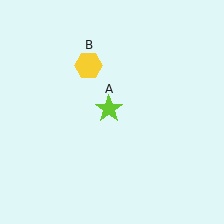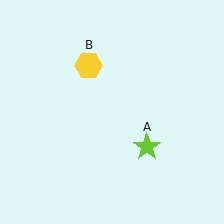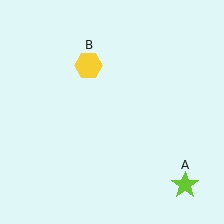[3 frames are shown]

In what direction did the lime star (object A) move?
The lime star (object A) moved down and to the right.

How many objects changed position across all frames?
1 object changed position: lime star (object A).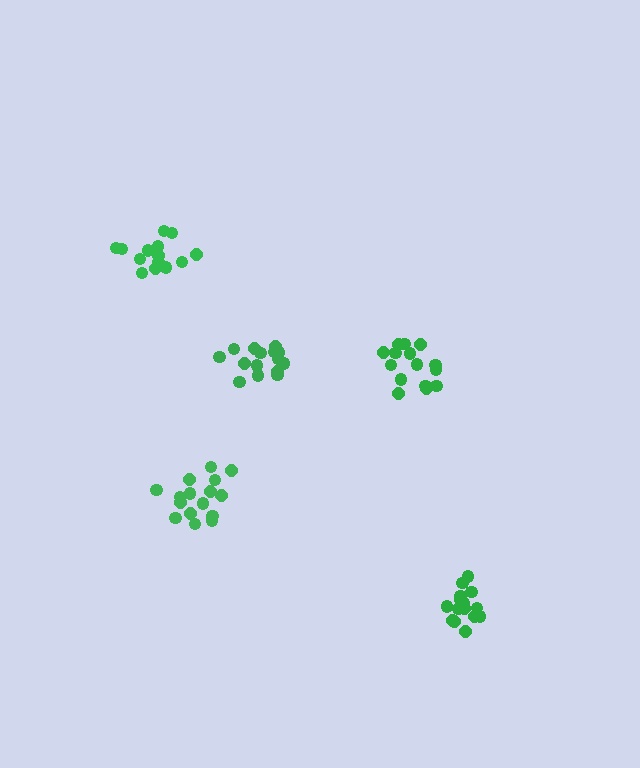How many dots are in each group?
Group 1: 15 dots, Group 2: 16 dots, Group 3: 16 dots, Group 4: 15 dots, Group 5: 15 dots (77 total).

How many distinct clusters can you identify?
There are 5 distinct clusters.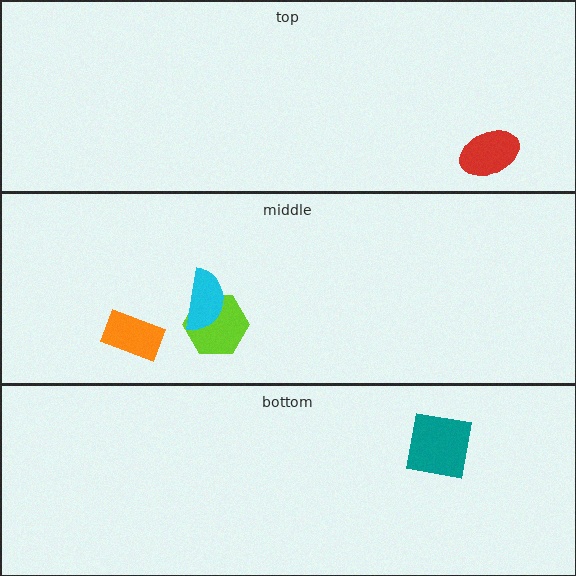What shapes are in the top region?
The red ellipse.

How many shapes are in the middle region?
3.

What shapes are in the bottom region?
The teal square.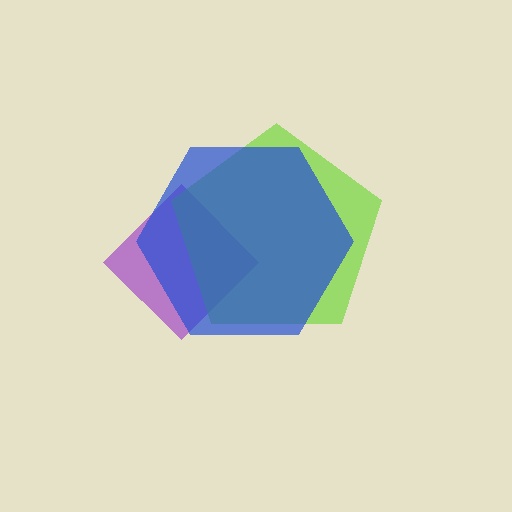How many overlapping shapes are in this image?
There are 3 overlapping shapes in the image.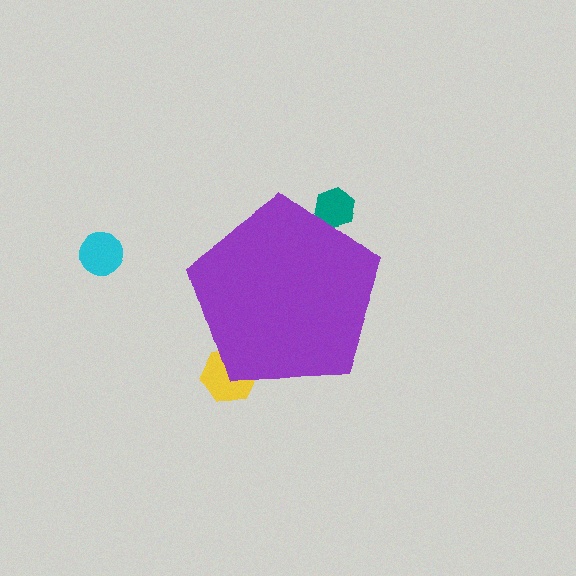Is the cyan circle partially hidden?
No, the cyan circle is fully visible.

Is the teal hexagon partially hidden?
Yes, the teal hexagon is partially hidden behind the purple pentagon.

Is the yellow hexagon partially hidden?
Yes, the yellow hexagon is partially hidden behind the purple pentagon.